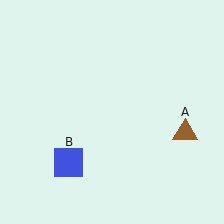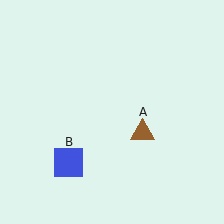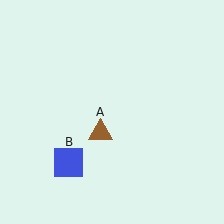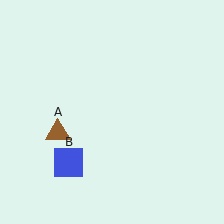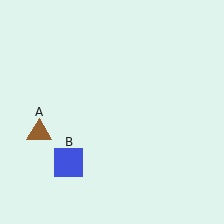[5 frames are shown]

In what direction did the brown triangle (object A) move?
The brown triangle (object A) moved left.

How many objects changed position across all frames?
1 object changed position: brown triangle (object A).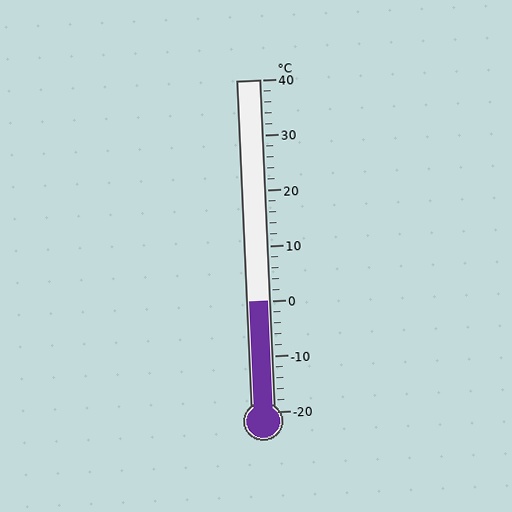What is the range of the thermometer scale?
The thermometer scale ranges from -20°C to 40°C.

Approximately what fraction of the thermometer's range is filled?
The thermometer is filled to approximately 35% of its range.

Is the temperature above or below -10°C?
The temperature is above -10°C.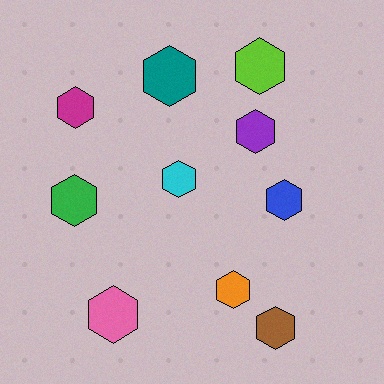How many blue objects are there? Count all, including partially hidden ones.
There is 1 blue object.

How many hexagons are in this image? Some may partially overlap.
There are 10 hexagons.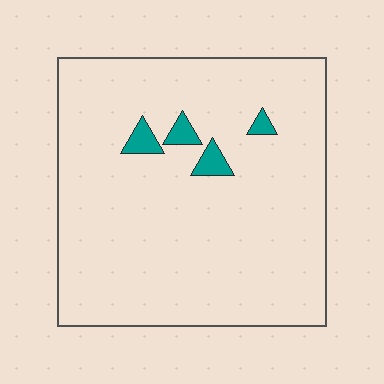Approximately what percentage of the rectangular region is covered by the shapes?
Approximately 5%.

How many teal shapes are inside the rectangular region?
4.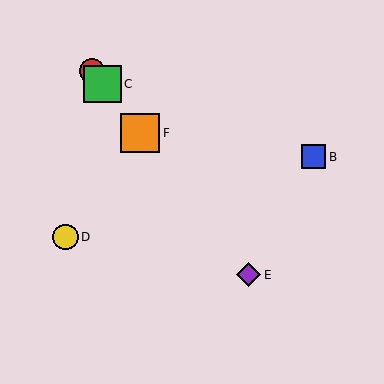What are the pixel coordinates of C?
Object C is at (102, 84).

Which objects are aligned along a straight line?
Objects A, C, E, F are aligned along a straight line.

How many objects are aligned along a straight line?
4 objects (A, C, E, F) are aligned along a straight line.